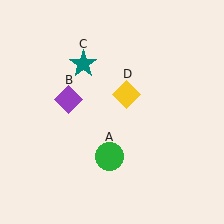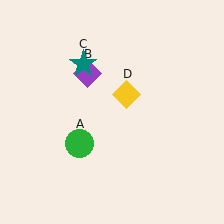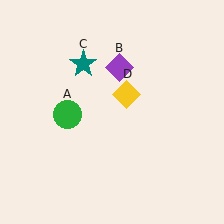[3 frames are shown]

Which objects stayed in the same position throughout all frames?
Teal star (object C) and yellow diamond (object D) remained stationary.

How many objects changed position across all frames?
2 objects changed position: green circle (object A), purple diamond (object B).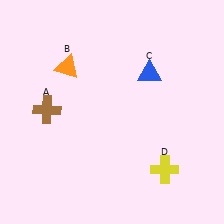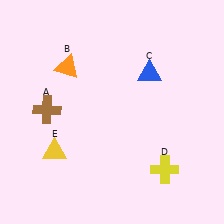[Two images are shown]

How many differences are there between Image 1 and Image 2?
There is 1 difference between the two images.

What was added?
A yellow triangle (E) was added in Image 2.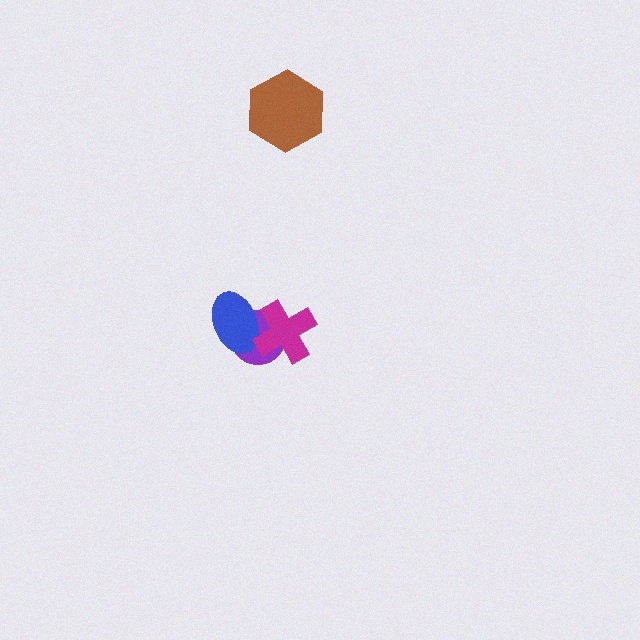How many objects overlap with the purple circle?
2 objects overlap with the purple circle.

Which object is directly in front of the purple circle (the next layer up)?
The blue ellipse is directly in front of the purple circle.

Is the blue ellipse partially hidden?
Yes, it is partially covered by another shape.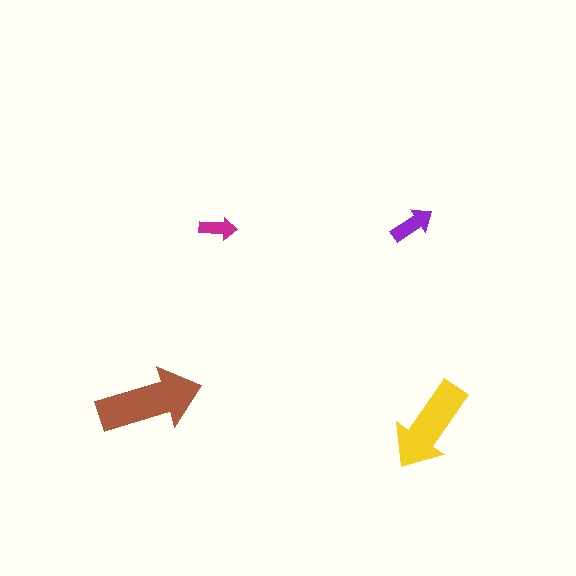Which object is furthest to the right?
The yellow arrow is rightmost.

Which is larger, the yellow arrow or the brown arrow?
The brown one.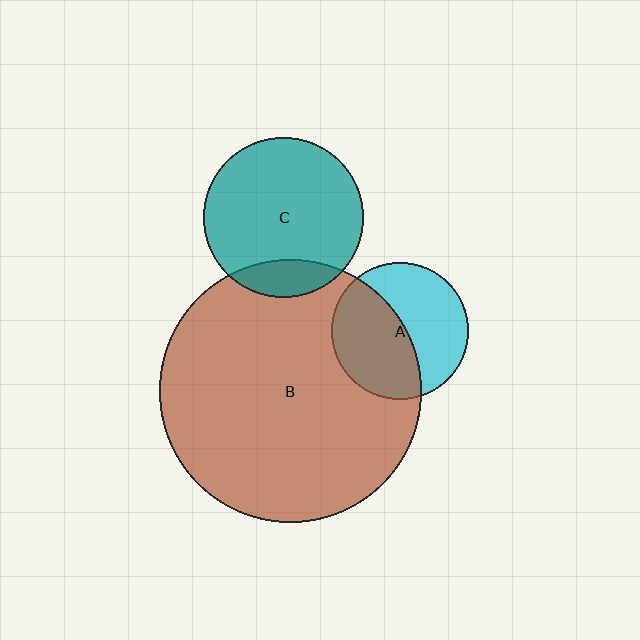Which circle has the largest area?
Circle B (brown).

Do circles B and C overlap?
Yes.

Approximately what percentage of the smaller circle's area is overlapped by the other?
Approximately 15%.